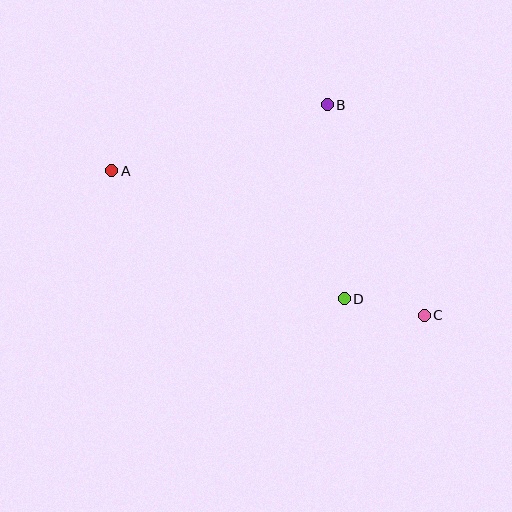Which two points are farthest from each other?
Points A and C are farthest from each other.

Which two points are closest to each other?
Points C and D are closest to each other.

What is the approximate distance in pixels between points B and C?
The distance between B and C is approximately 232 pixels.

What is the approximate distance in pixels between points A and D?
The distance between A and D is approximately 266 pixels.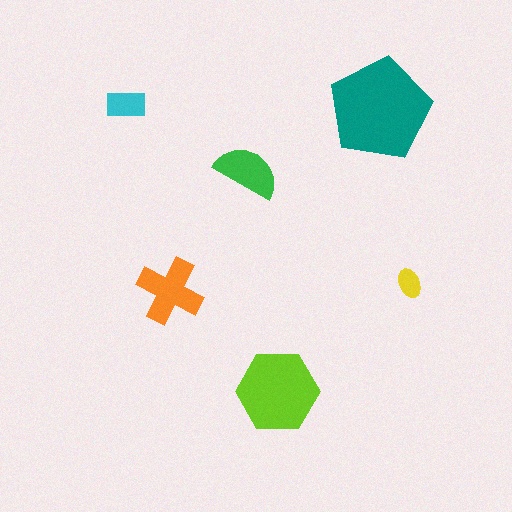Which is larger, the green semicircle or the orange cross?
The orange cross.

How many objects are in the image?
There are 6 objects in the image.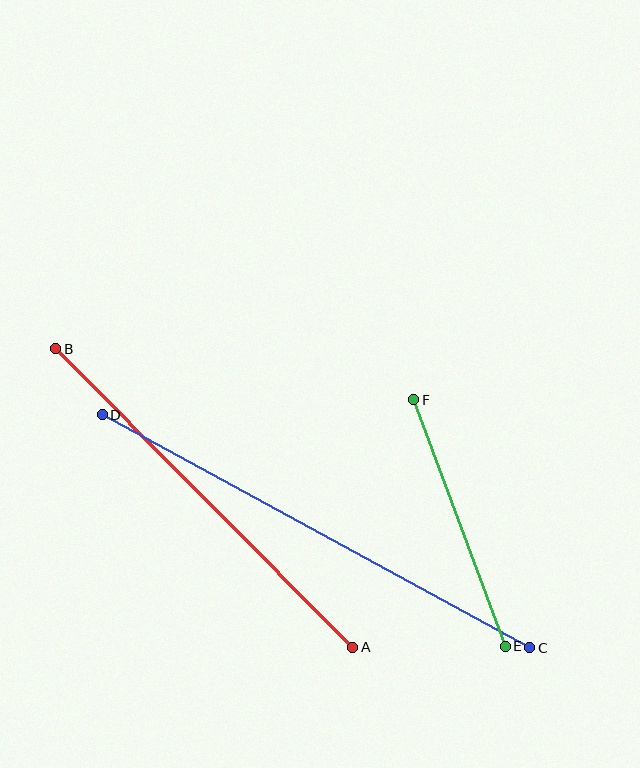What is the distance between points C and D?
The distance is approximately 487 pixels.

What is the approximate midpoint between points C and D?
The midpoint is at approximately (316, 531) pixels.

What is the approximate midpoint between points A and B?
The midpoint is at approximately (204, 498) pixels.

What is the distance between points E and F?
The distance is approximately 263 pixels.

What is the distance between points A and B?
The distance is approximately 421 pixels.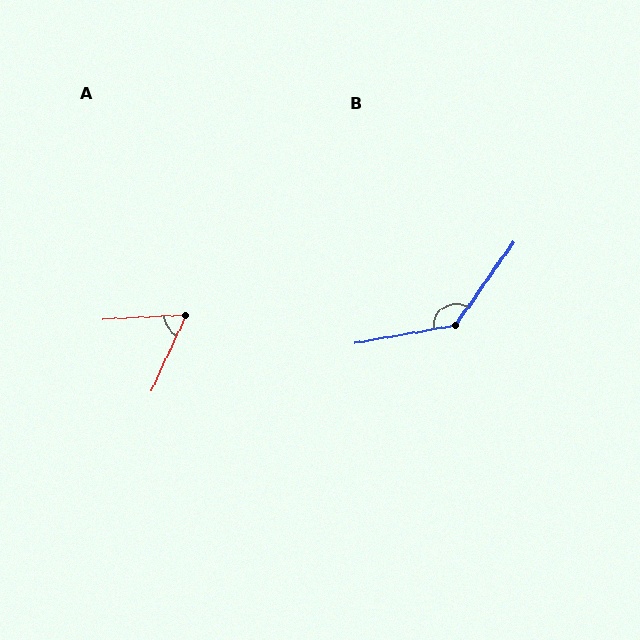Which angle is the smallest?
A, at approximately 62 degrees.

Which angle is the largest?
B, at approximately 135 degrees.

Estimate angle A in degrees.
Approximately 62 degrees.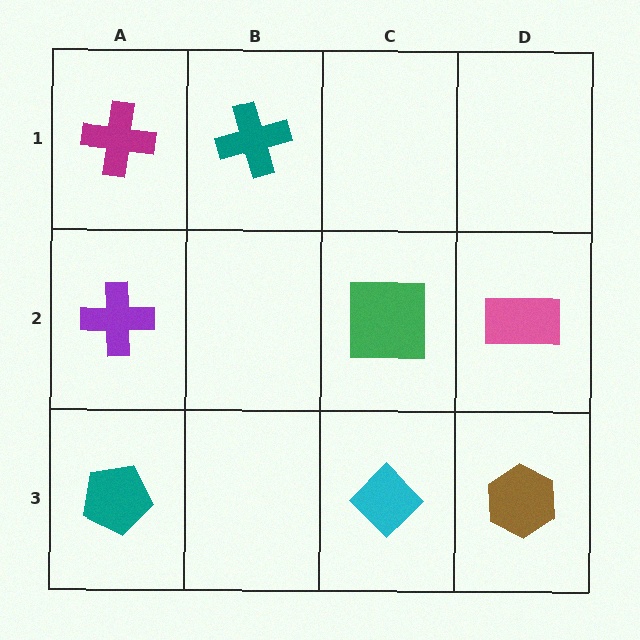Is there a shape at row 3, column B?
No, that cell is empty.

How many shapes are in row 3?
3 shapes.